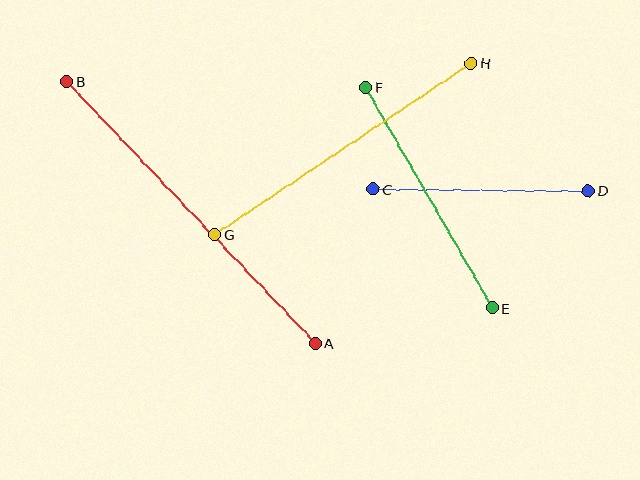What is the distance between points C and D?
The distance is approximately 215 pixels.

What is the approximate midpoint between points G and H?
The midpoint is at approximately (343, 149) pixels.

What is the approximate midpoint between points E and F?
The midpoint is at approximately (429, 197) pixels.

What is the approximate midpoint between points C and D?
The midpoint is at approximately (481, 190) pixels.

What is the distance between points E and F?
The distance is approximately 254 pixels.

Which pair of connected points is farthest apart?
Points A and B are farthest apart.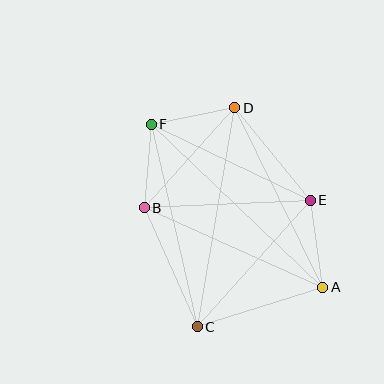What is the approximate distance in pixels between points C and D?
The distance between C and D is approximately 222 pixels.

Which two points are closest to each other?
Points B and F are closest to each other.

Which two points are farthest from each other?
Points A and F are farthest from each other.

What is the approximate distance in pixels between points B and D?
The distance between B and D is approximately 135 pixels.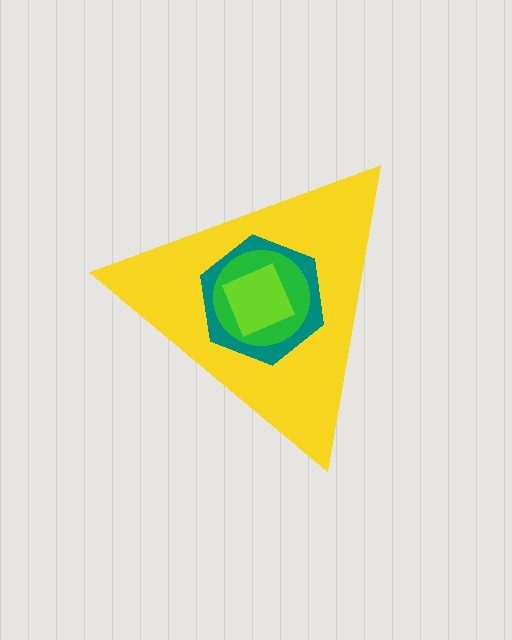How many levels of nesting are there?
4.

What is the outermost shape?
The yellow triangle.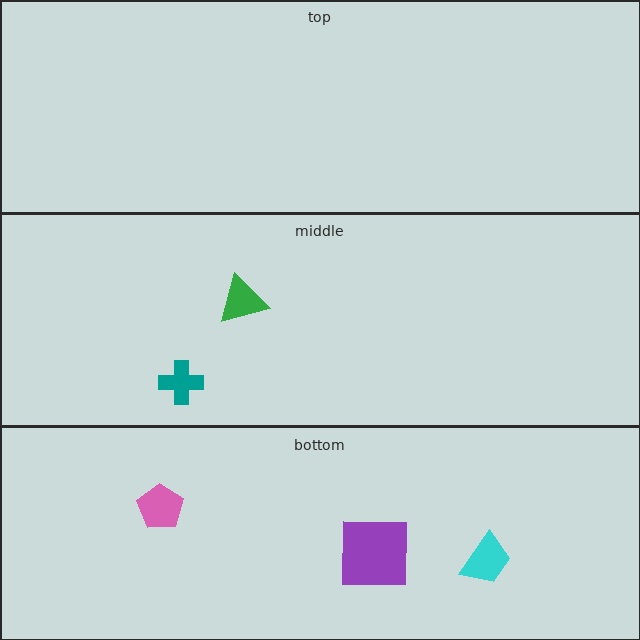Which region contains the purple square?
The bottom region.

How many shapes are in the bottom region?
3.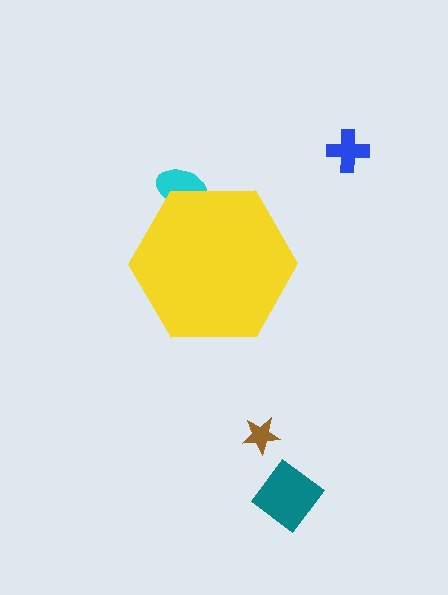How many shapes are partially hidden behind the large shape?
1 shape is partially hidden.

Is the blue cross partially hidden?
No, the blue cross is fully visible.